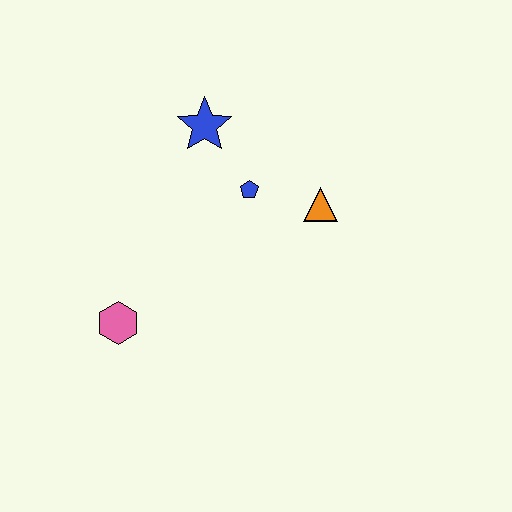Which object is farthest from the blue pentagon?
The pink hexagon is farthest from the blue pentagon.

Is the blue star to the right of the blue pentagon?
No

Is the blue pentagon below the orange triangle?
No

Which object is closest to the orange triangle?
The blue pentagon is closest to the orange triangle.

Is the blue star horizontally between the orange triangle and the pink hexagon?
Yes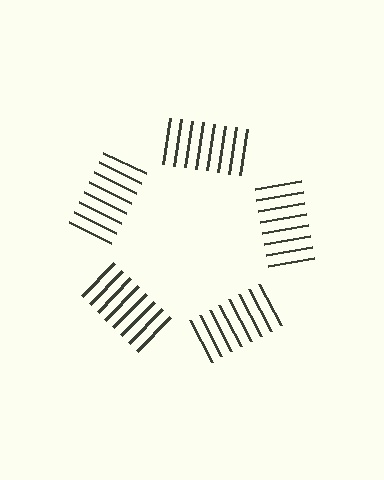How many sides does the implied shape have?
5 sides — the line-ends trace a pentagon.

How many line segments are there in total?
40 — 8 along each of the 5 edges.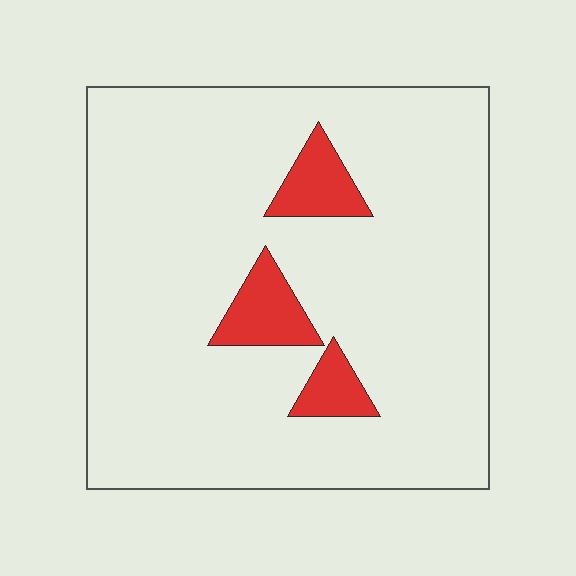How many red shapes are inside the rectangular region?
3.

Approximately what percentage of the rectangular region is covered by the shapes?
Approximately 10%.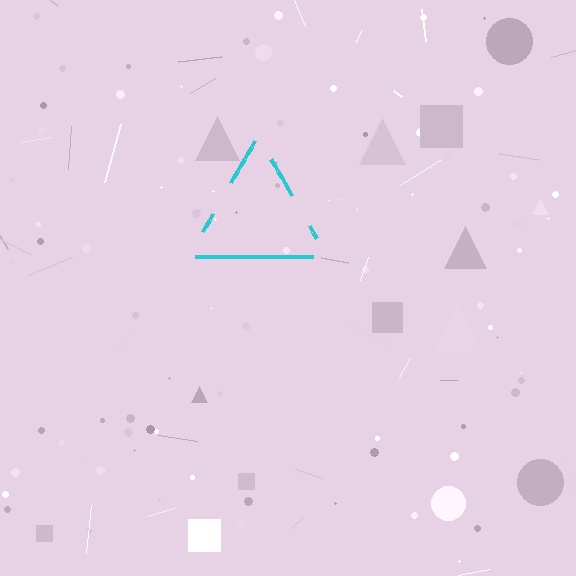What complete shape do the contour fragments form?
The contour fragments form a triangle.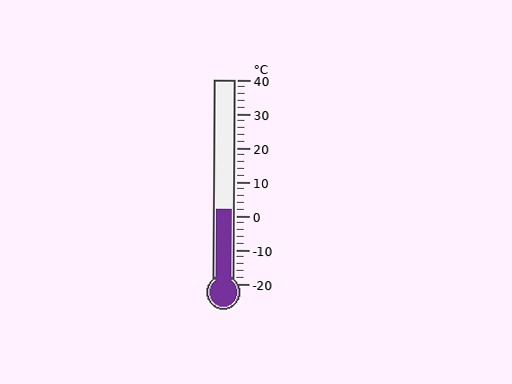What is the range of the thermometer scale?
The thermometer scale ranges from -20°C to 40°C.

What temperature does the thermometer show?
The thermometer shows approximately 2°C.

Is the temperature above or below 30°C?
The temperature is below 30°C.